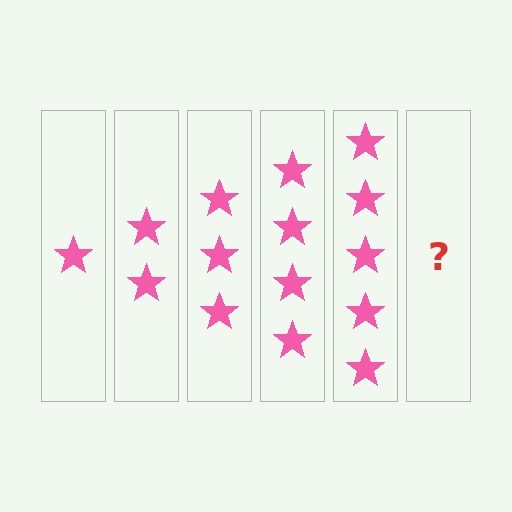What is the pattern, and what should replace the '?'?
The pattern is that each step adds one more star. The '?' should be 6 stars.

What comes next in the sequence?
The next element should be 6 stars.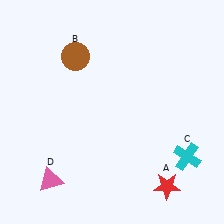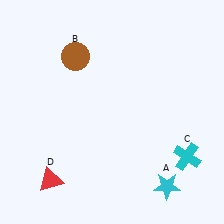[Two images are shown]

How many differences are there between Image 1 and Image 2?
There are 2 differences between the two images.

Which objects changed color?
A changed from red to cyan. D changed from pink to red.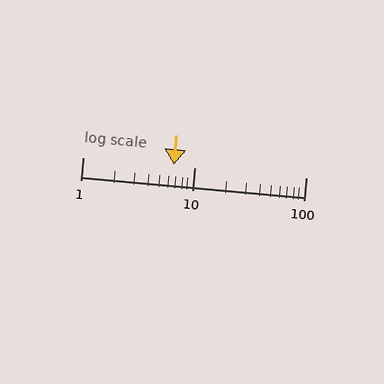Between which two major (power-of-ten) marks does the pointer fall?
The pointer is between 1 and 10.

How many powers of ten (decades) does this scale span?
The scale spans 2 decades, from 1 to 100.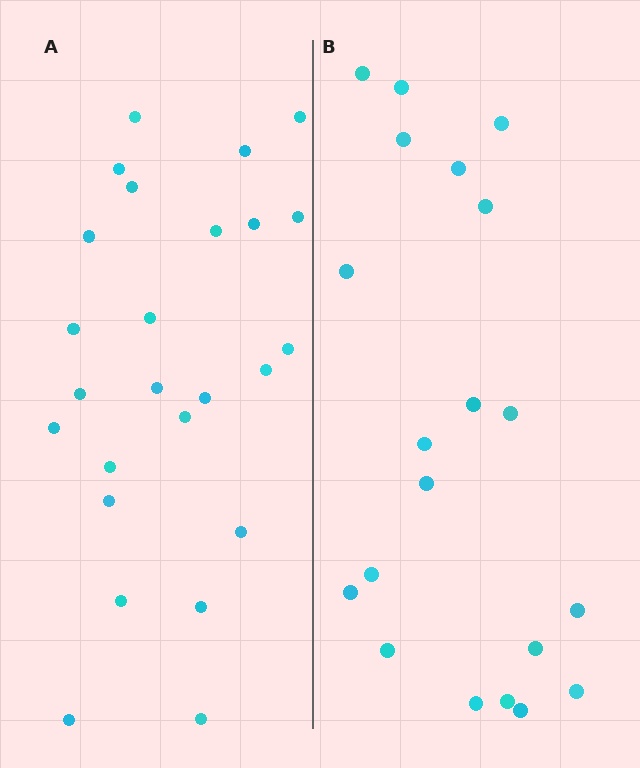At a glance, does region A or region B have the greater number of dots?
Region A (the left region) has more dots.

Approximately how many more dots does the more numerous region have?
Region A has about 5 more dots than region B.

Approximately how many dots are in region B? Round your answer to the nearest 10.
About 20 dots.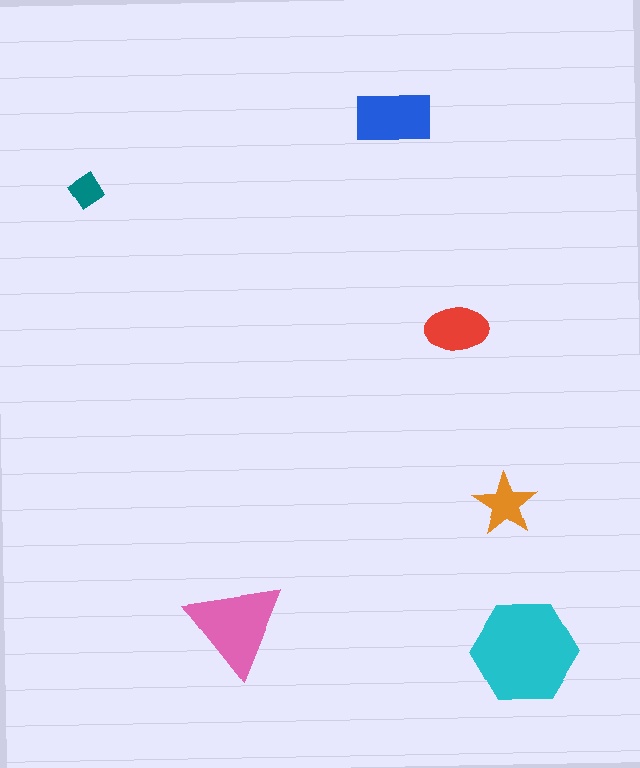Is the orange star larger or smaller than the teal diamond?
Larger.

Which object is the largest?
The cyan hexagon.